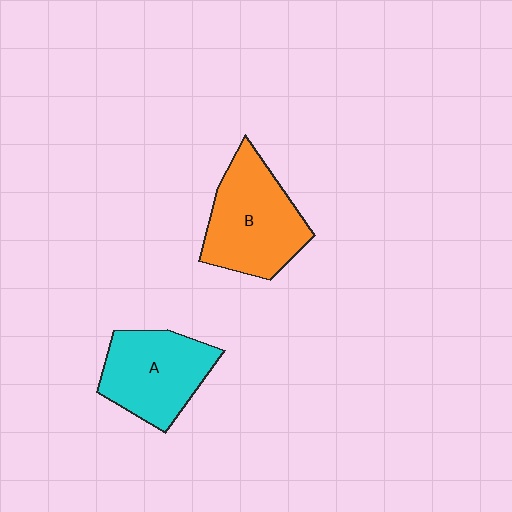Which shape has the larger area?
Shape B (orange).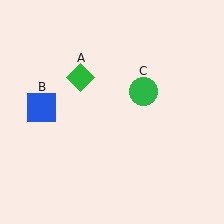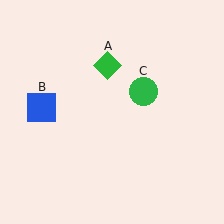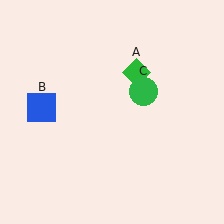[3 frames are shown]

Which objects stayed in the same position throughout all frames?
Blue square (object B) and green circle (object C) remained stationary.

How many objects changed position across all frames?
1 object changed position: green diamond (object A).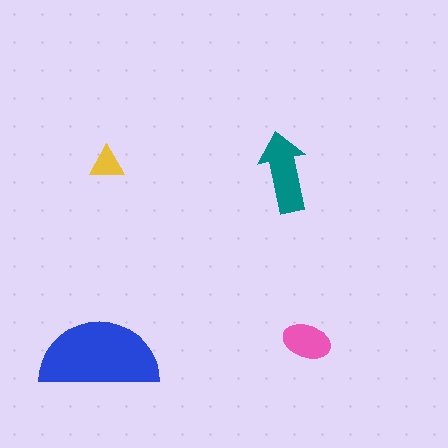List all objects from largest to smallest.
The blue semicircle, the teal arrow, the pink ellipse, the yellow triangle.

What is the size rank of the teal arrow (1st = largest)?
2nd.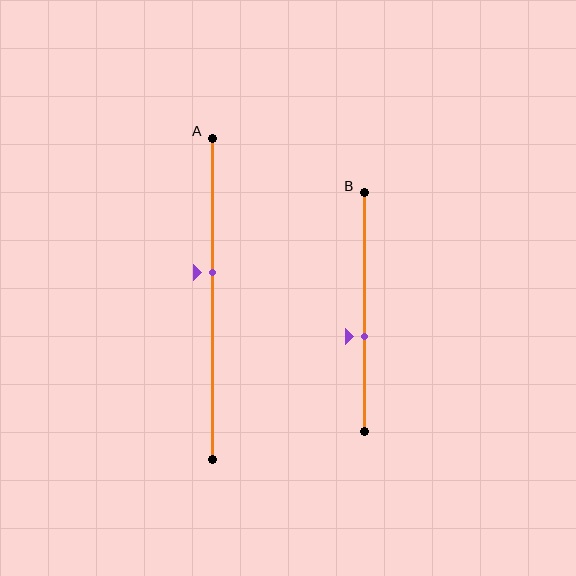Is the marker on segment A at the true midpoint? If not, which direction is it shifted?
No, the marker on segment A is shifted upward by about 8% of the segment length.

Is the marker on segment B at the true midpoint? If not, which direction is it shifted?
No, the marker on segment B is shifted downward by about 10% of the segment length.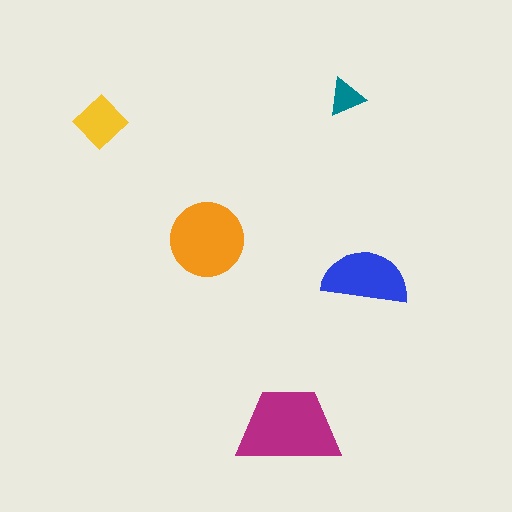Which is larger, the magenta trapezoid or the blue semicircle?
The magenta trapezoid.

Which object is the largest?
The magenta trapezoid.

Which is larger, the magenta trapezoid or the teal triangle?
The magenta trapezoid.